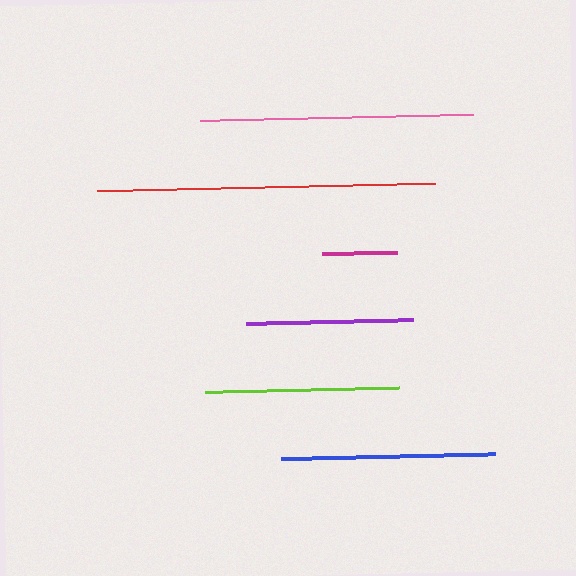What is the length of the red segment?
The red segment is approximately 339 pixels long.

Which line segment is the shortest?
The magenta line is the shortest at approximately 75 pixels.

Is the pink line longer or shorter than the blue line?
The pink line is longer than the blue line.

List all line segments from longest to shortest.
From longest to shortest: red, pink, blue, lime, purple, magenta.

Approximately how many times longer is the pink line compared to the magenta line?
The pink line is approximately 3.7 times the length of the magenta line.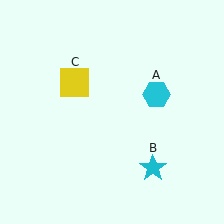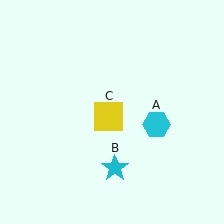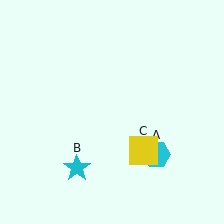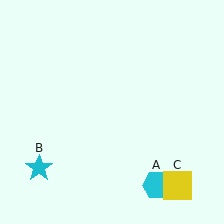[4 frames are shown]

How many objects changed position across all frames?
3 objects changed position: cyan hexagon (object A), cyan star (object B), yellow square (object C).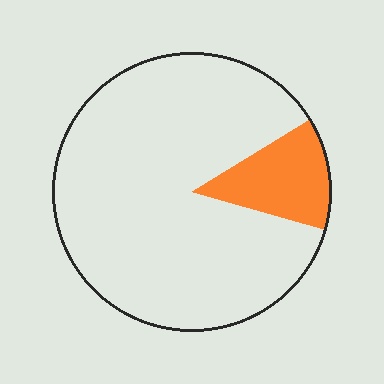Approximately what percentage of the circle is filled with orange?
Approximately 15%.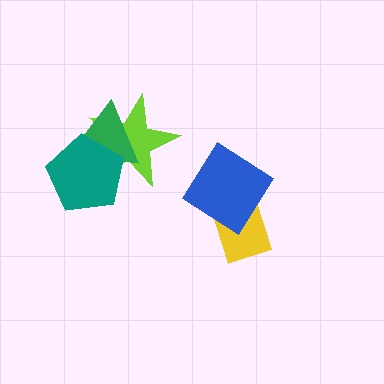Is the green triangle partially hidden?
Yes, it is partially covered by another shape.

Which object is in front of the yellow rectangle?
The blue diamond is in front of the yellow rectangle.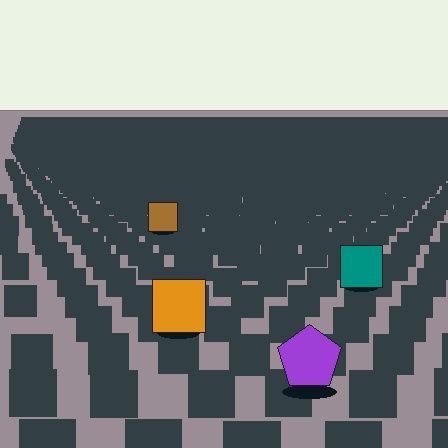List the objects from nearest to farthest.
From nearest to farthest: the purple pentagon, the orange square, the teal square, the brown square.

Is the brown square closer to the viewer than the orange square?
No. The orange square is closer — you can tell from the texture gradient: the ground texture is coarser near it.